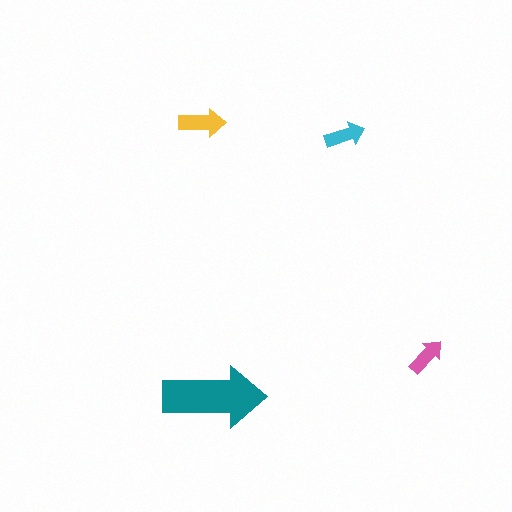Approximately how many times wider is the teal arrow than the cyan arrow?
About 2.5 times wider.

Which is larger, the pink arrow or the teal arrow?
The teal one.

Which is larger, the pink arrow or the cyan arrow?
The cyan one.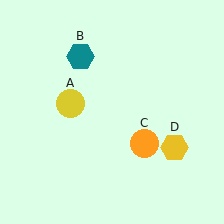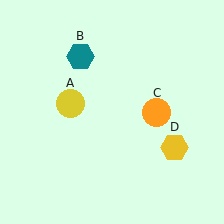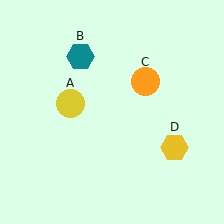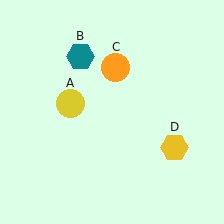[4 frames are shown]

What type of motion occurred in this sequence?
The orange circle (object C) rotated counterclockwise around the center of the scene.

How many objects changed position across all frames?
1 object changed position: orange circle (object C).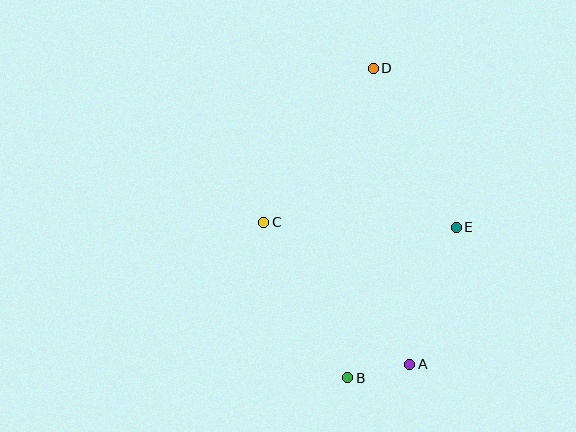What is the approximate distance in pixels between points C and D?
The distance between C and D is approximately 189 pixels.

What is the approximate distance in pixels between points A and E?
The distance between A and E is approximately 145 pixels.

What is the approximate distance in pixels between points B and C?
The distance between B and C is approximately 177 pixels.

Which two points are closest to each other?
Points A and B are closest to each other.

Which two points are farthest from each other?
Points B and D are farthest from each other.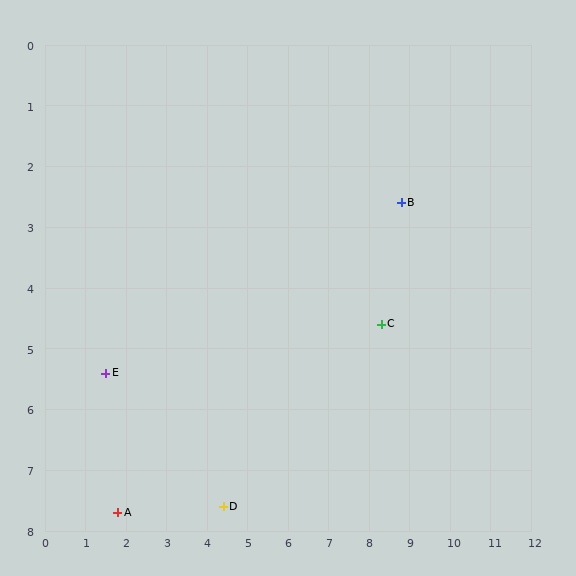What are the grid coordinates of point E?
Point E is at approximately (1.5, 5.4).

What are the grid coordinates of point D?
Point D is at approximately (4.4, 7.6).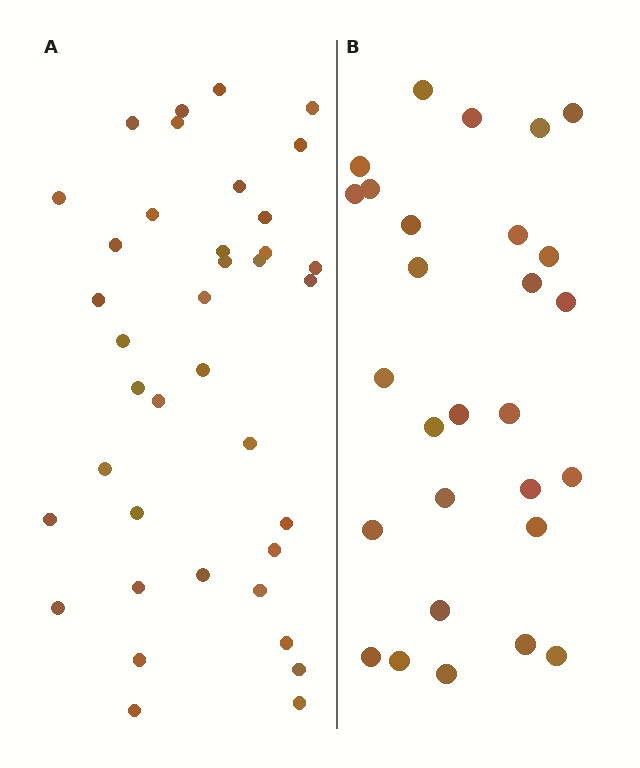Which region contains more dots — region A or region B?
Region A (the left region) has more dots.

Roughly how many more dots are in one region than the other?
Region A has roughly 10 or so more dots than region B.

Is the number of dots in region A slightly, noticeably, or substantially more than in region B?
Region A has noticeably more, but not dramatically so. The ratio is roughly 1.4 to 1.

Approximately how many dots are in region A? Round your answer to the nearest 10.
About 40 dots. (The exact count is 38, which rounds to 40.)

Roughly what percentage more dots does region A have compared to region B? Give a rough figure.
About 35% more.